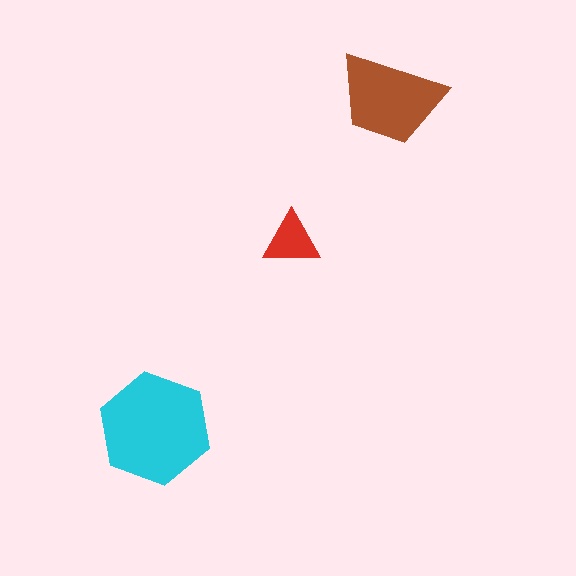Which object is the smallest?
The red triangle.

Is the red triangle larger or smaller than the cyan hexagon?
Smaller.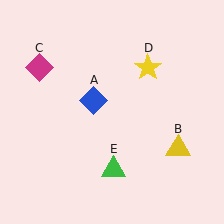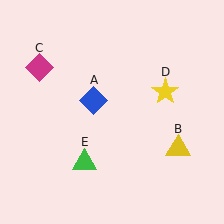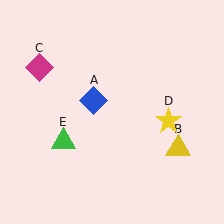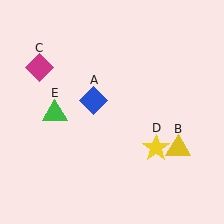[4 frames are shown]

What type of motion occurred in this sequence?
The yellow star (object D), green triangle (object E) rotated clockwise around the center of the scene.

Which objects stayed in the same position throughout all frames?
Blue diamond (object A) and yellow triangle (object B) and magenta diamond (object C) remained stationary.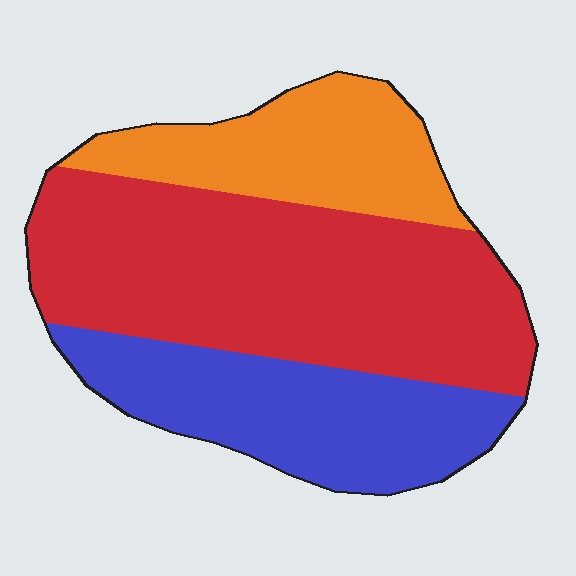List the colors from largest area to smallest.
From largest to smallest: red, blue, orange.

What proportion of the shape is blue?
Blue covers 28% of the shape.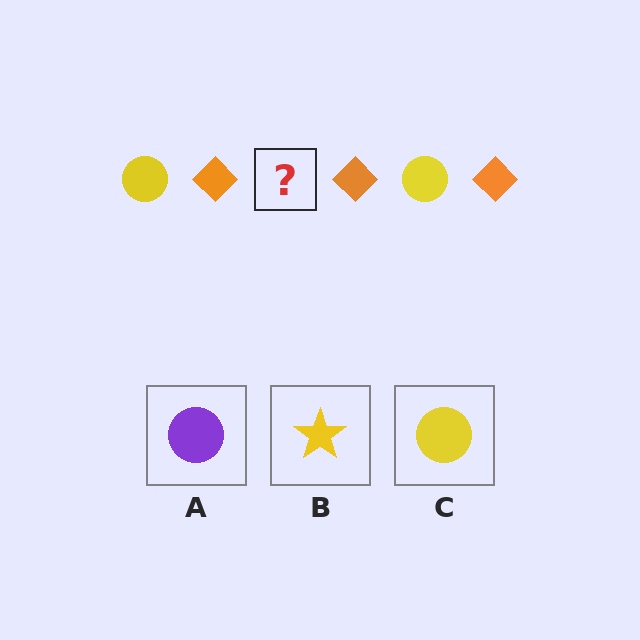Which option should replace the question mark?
Option C.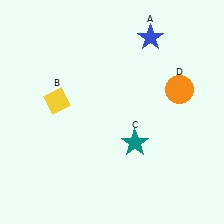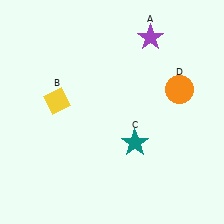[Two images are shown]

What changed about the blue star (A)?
In Image 1, A is blue. In Image 2, it changed to purple.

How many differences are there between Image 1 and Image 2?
There is 1 difference between the two images.